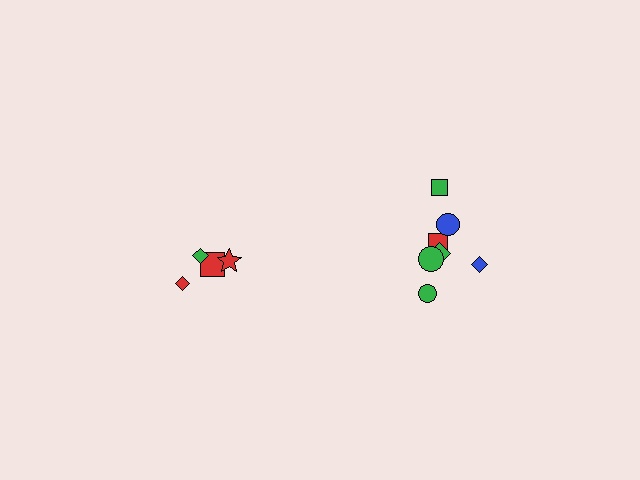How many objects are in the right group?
There are 7 objects.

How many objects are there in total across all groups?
There are 11 objects.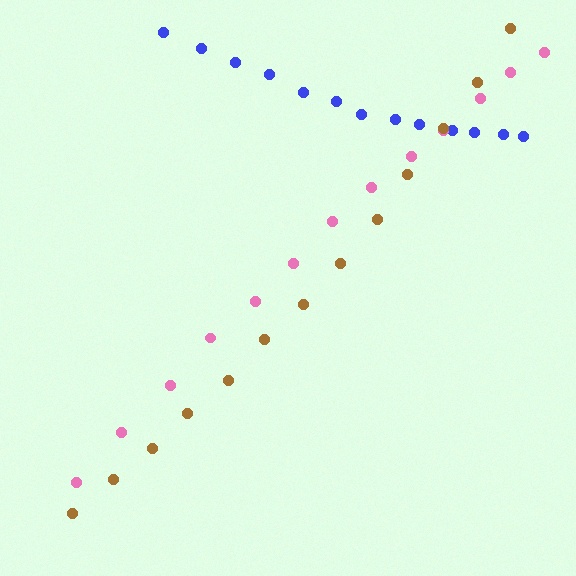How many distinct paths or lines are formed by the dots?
There are 3 distinct paths.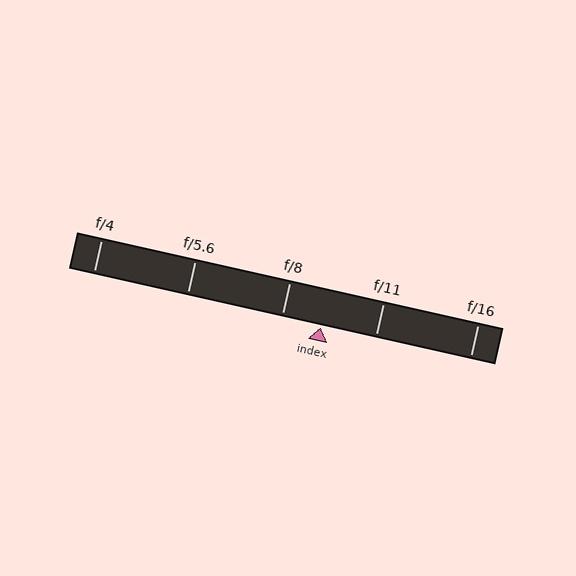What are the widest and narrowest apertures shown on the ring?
The widest aperture shown is f/4 and the narrowest is f/16.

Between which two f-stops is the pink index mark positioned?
The index mark is between f/8 and f/11.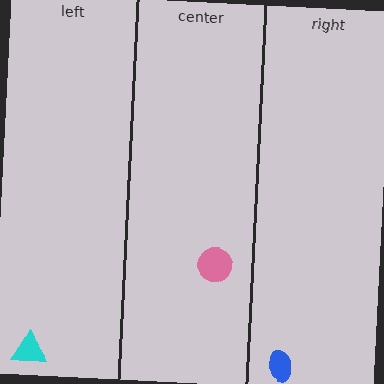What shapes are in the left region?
The cyan triangle.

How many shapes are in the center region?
1.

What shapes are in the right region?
The blue ellipse.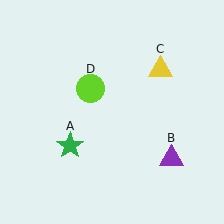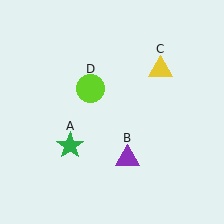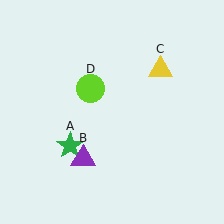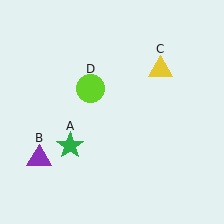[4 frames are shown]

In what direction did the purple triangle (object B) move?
The purple triangle (object B) moved left.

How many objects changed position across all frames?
1 object changed position: purple triangle (object B).